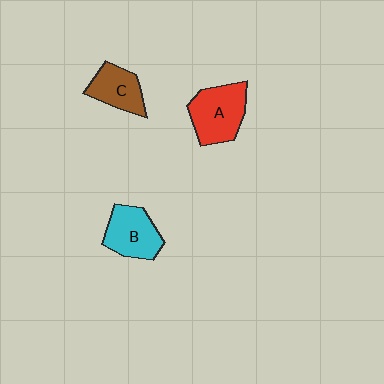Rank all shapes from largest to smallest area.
From largest to smallest: A (red), B (cyan), C (brown).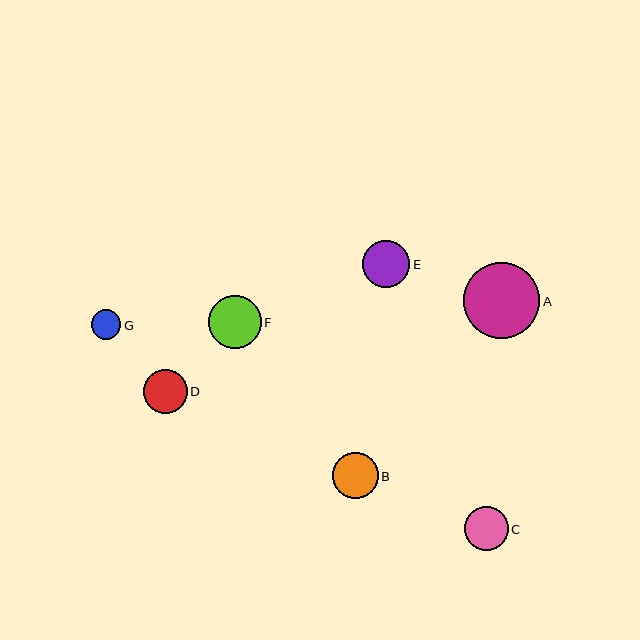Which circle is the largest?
Circle A is the largest with a size of approximately 77 pixels.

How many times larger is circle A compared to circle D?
Circle A is approximately 1.7 times the size of circle D.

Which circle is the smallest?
Circle G is the smallest with a size of approximately 30 pixels.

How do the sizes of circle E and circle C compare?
Circle E and circle C are approximately the same size.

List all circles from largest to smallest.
From largest to smallest: A, F, E, B, D, C, G.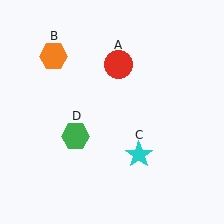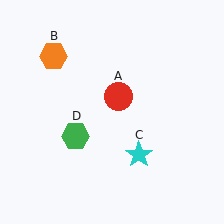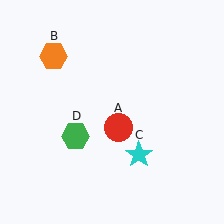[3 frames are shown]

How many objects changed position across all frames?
1 object changed position: red circle (object A).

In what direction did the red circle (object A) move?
The red circle (object A) moved down.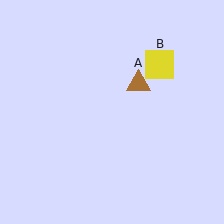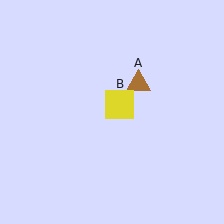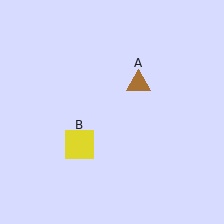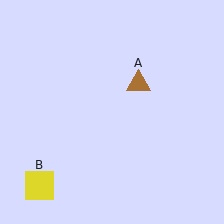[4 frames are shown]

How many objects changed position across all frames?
1 object changed position: yellow square (object B).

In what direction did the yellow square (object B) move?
The yellow square (object B) moved down and to the left.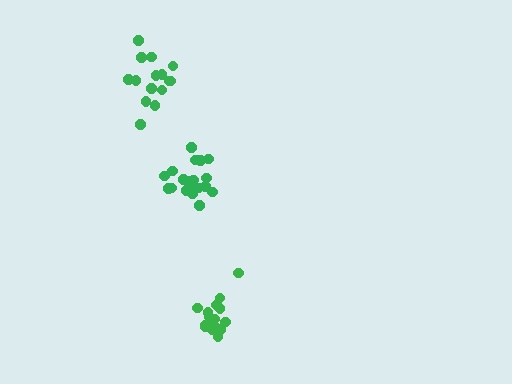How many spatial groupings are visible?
There are 3 spatial groupings.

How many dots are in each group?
Group 1: 16 dots, Group 2: 15 dots, Group 3: 19 dots (50 total).